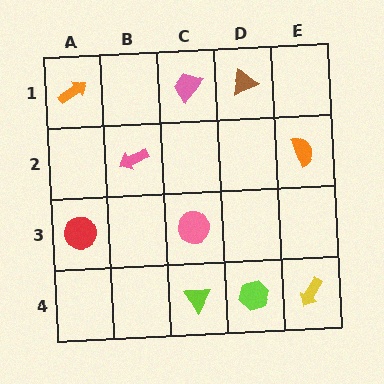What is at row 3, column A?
A red circle.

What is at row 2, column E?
An orange semicircle.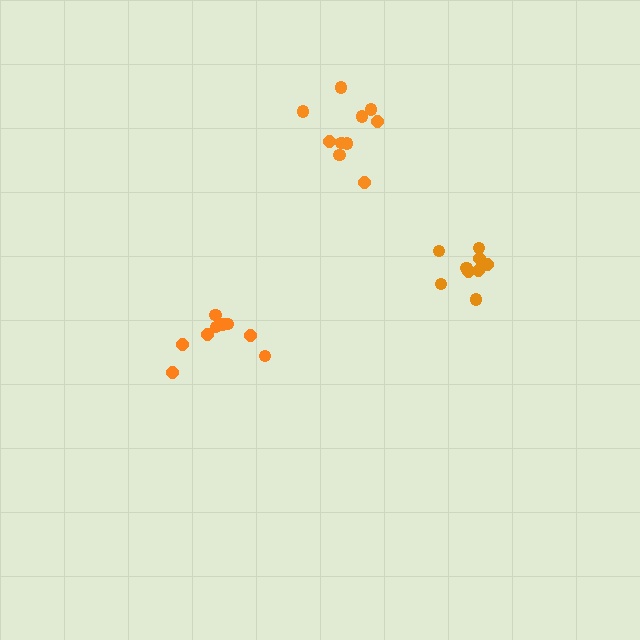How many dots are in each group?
Group 1: 9 dots, Group 2: 10 dots, Group 3: 9 dots (28 total).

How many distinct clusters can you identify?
There are 3 distinct clusters.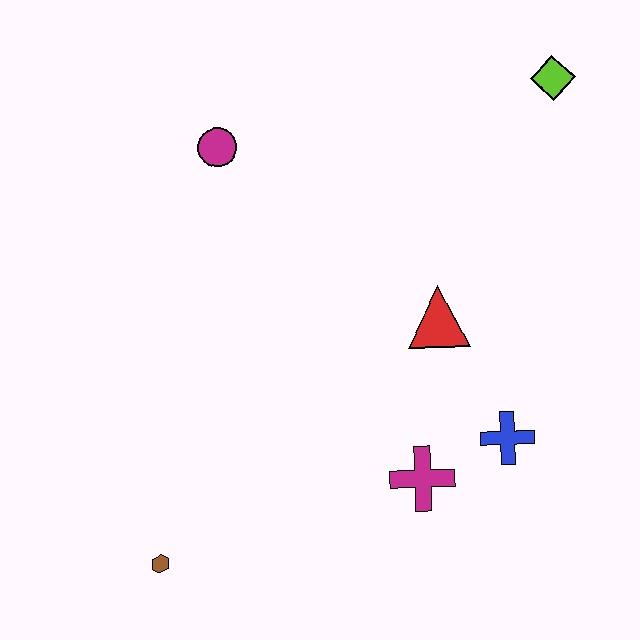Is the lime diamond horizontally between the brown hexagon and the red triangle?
No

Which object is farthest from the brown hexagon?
The lime diamond is farthest from the brown hexagon.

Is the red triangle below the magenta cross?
No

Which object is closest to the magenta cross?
The blue cross is closest to the magenta cross.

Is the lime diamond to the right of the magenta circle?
Yes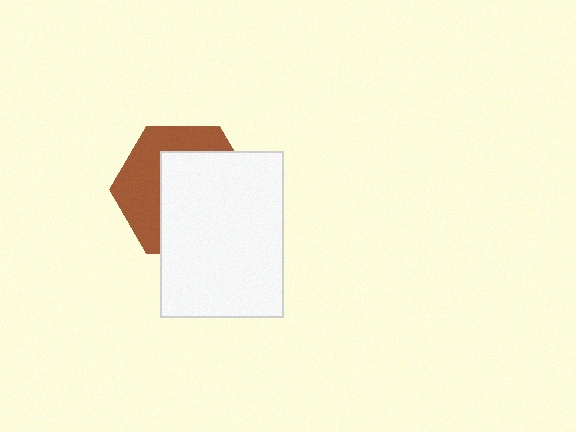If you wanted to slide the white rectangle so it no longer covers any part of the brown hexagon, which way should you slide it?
Slide it toward the lower-right — that is the most direct way to separate the two shapes.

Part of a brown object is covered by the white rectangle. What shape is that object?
It is a hexagon.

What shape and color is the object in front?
The object in front is a white rectangle.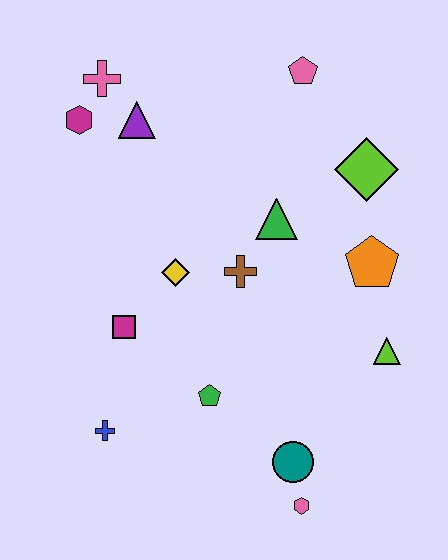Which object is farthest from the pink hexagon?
The pink cross is farthest from the pink hexagon.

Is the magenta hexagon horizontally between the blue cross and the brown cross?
No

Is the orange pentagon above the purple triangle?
No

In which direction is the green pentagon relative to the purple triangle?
The green pentagon is below the purple triangle.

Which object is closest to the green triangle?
The brown cross is closest to the green triangle.